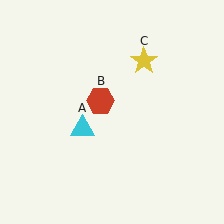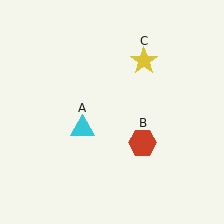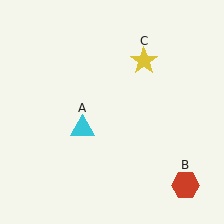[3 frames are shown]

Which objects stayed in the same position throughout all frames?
Cyan triangle (object A) and yellow star (object C) remained stationary.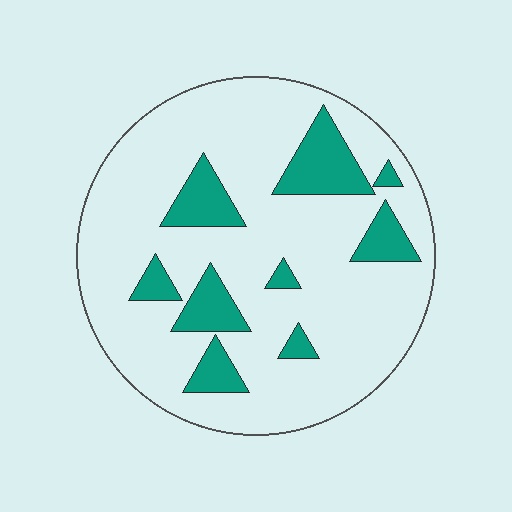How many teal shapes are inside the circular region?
9.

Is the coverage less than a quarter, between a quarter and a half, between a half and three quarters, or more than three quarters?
Less than a quarter.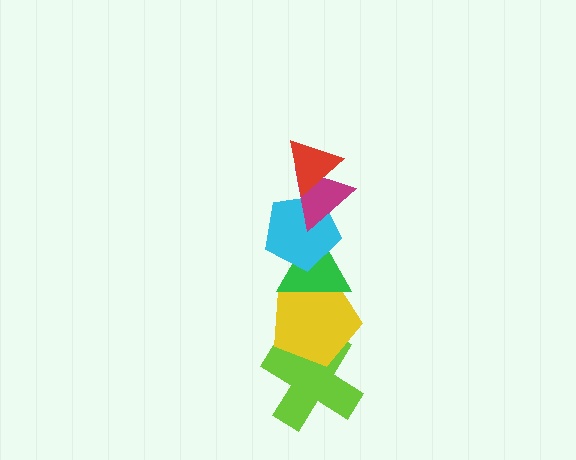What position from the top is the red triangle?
The red triangle is 1st from the top.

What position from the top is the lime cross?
The lime cross is 6th from the top.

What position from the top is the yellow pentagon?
The yellow pentagon is 5th from the top.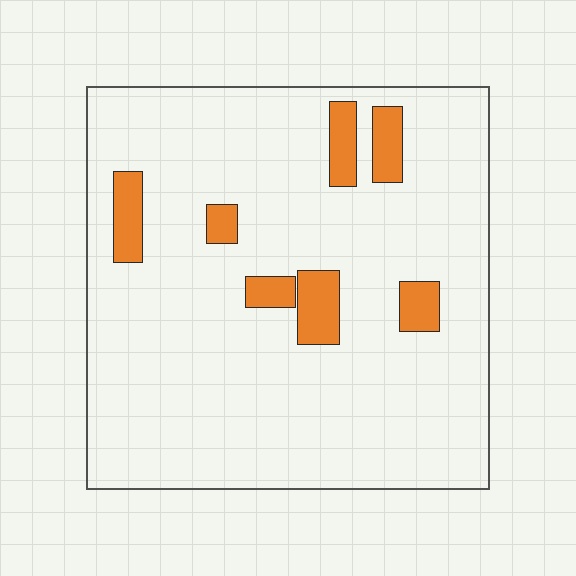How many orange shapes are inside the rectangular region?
7.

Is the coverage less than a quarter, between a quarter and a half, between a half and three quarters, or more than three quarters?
Less than a quarter.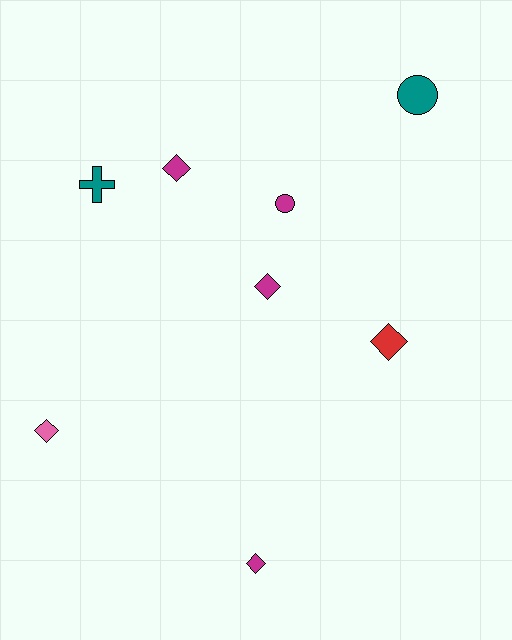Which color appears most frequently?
Magenta, with 4 objects.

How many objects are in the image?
There are 8 objects.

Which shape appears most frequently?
Diamond, with 5 objects.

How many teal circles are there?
There is 1 teal circle.